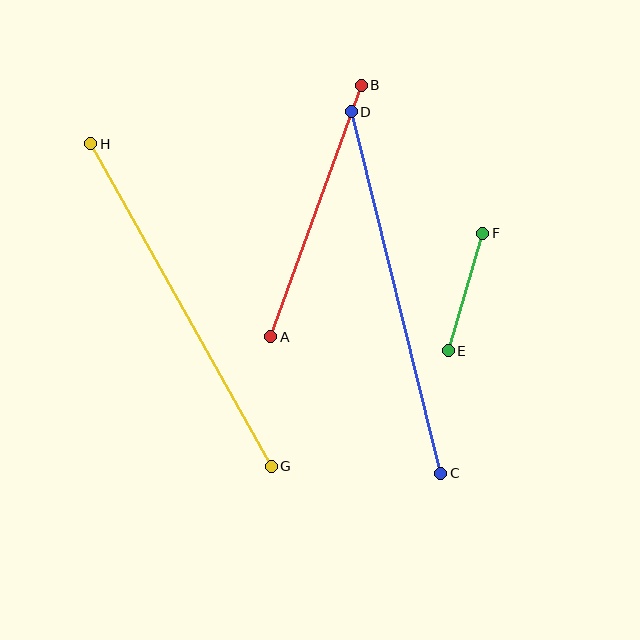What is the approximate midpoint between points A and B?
The midpoint is at approximately (316, 211) pixels.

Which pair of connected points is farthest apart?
Points C and D are farthest apart.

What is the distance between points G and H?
The distance is approximately 370 pixels.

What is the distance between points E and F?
The distance is approximately 122 pixels.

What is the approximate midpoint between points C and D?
The midpoint is at approximately (396, 293) pixels.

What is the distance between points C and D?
The distance is approximately 372 pixels.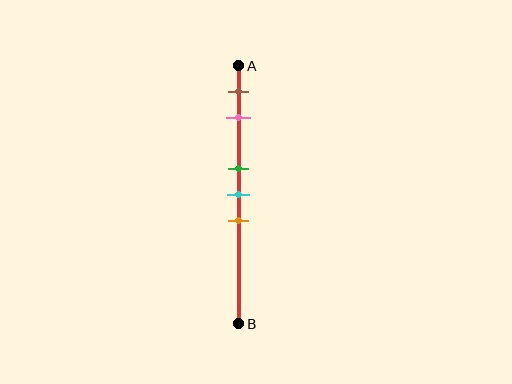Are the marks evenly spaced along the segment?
No, the marks are not evenly spaced.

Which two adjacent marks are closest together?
The green and cyan marks are the closest adjacent pair.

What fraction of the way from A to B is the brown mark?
The brown mark is approximately 10% (0.1) of the way from A to B.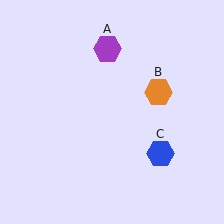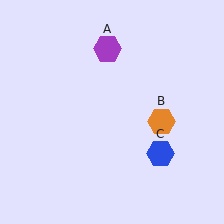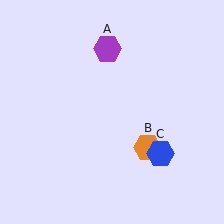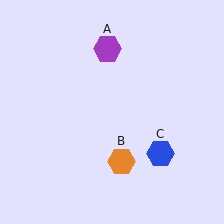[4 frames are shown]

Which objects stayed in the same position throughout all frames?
Purple hexagon (object A) and blue hexagon (object C) remained stationary.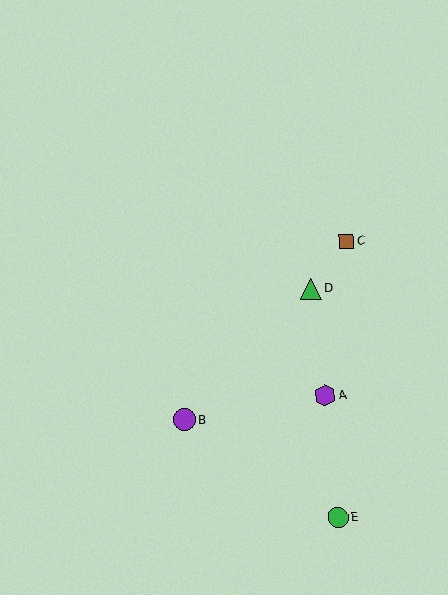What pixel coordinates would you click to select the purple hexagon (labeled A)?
Click at (325, 396) to select the purple hexagon A.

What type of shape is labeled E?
Shape E is a green circle.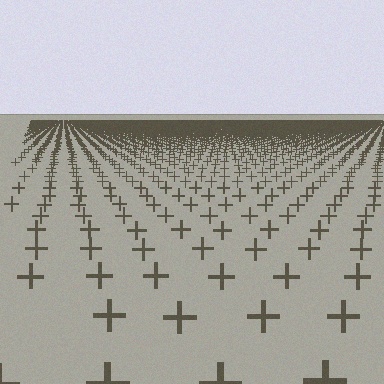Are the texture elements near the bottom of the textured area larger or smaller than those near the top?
Larger. Near the bottom, elements are closer to the viewer and appear at a bigger on-screen size.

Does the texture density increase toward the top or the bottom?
Density increases toward the top.